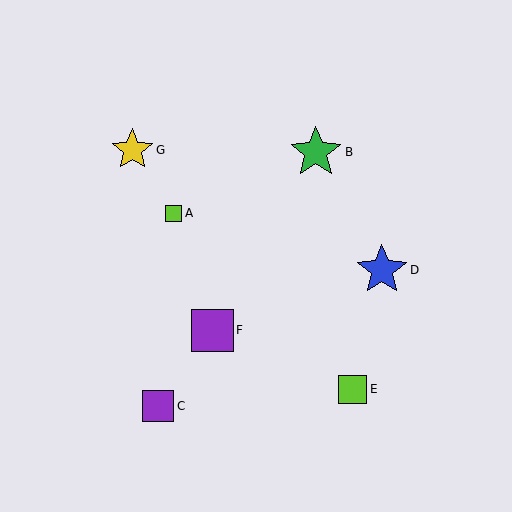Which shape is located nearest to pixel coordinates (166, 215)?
The lime square (labeled A) at (174, 213) is nearest to that location.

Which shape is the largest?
The green star (labeled B) is the largest.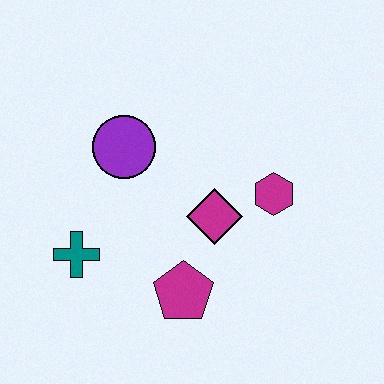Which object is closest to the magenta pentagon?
The magenta diamond is closest to the magenta pentagon.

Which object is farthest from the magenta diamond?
The teal cross is farthest from the magenta diamond.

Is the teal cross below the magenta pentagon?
No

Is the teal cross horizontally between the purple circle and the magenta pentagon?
No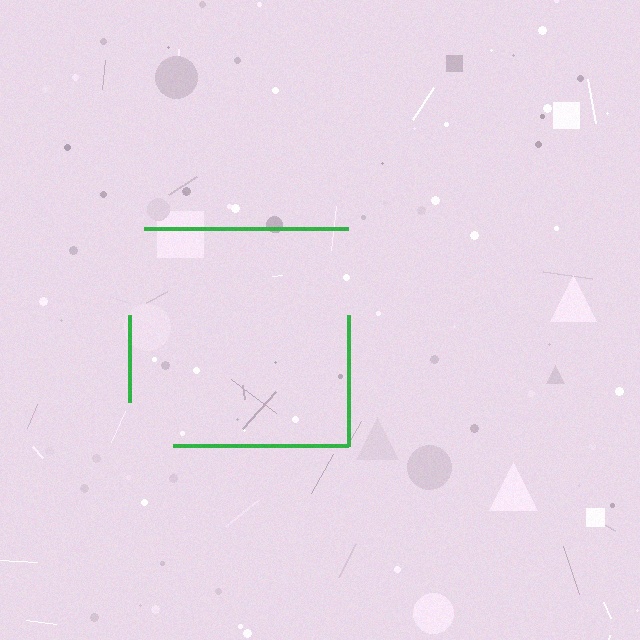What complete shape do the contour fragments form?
The contour fragments form a square.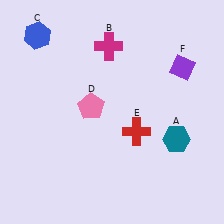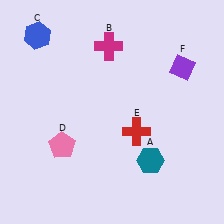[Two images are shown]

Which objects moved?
The objects that moved are: the teal hexagon (A), the pink pentagon (D).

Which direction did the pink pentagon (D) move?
The pink pentagon (D) moved down.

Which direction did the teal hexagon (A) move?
The teal hexagon (A) moved left.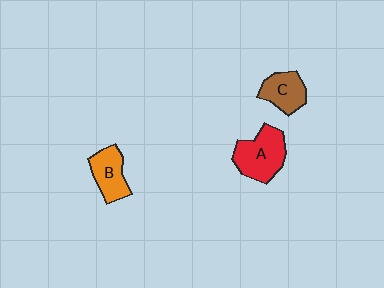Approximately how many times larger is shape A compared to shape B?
Approximately 1.4 times.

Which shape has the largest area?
Shape A (red).